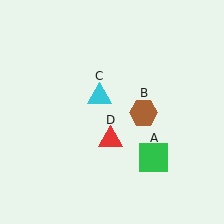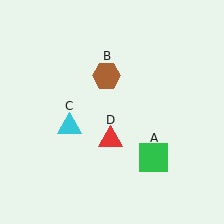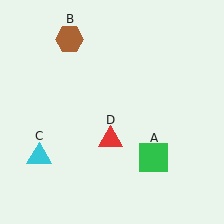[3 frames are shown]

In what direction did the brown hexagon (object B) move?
The brown hexagon (object B) moved up and to the left.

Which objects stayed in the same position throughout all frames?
Green square (object A) and red triangle (object D) remained stationary.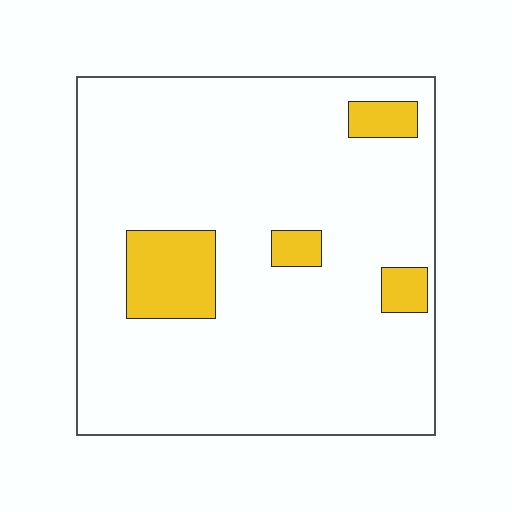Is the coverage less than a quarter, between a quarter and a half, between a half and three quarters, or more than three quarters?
Less than a quarter.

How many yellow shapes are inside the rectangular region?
4.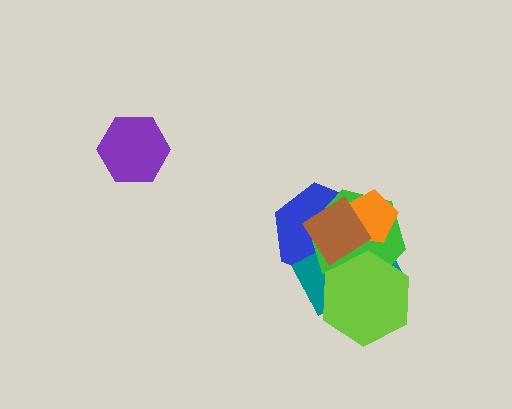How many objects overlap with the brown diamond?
4 objects overlap with the brown diamond.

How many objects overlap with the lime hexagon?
3 objects overlap with the lime hexagon.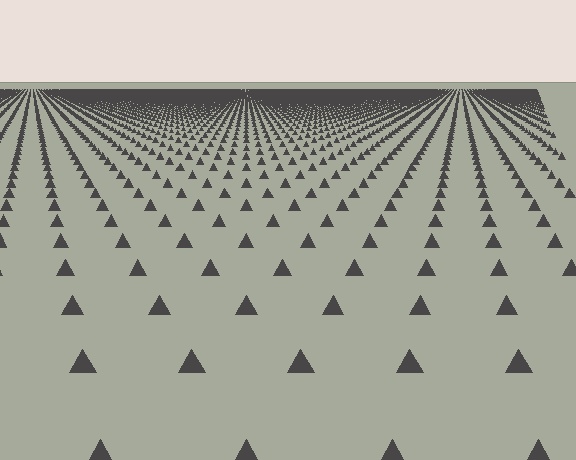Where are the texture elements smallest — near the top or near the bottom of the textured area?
Near the top.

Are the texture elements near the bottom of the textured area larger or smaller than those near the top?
Larger. Near the bottom, elements are closer to the viewer and appear at a bigger on-screen size.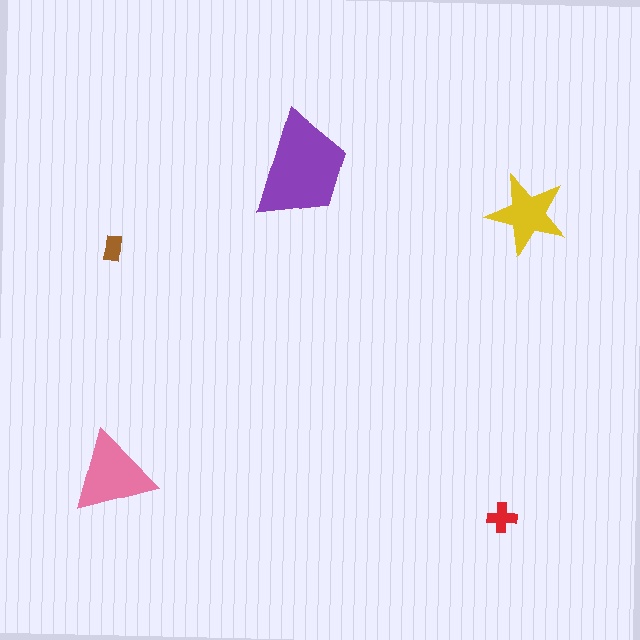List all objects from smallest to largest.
The brown rectangle, the red cross, the yellow star, the pink triangle, the purple trapezoid.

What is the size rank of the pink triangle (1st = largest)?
2nd.